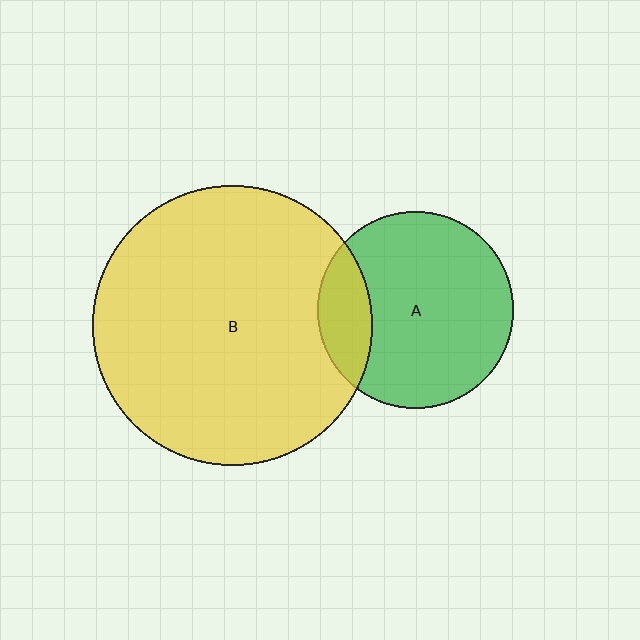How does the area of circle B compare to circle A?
Approximately 2.0 times.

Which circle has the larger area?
Circle B (yellow).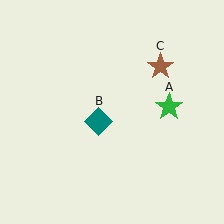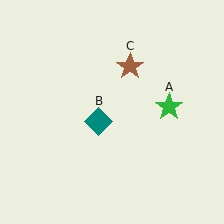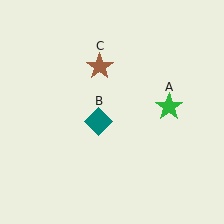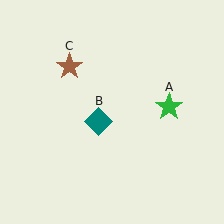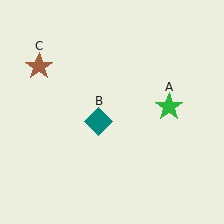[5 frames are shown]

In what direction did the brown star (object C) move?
The brown star (object C) moved left.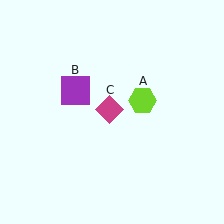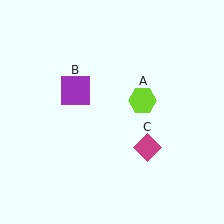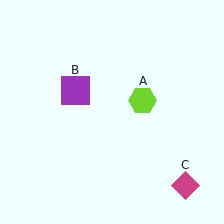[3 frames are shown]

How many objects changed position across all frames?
1 object changed position: magenta diamond (object C).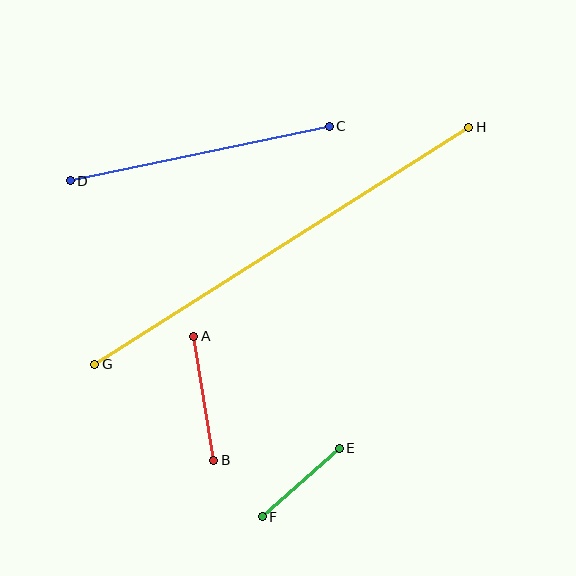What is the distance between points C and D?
The distance is approximately 265 pixels.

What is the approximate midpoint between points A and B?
The midpoint is at approximately (204, 398) pixels.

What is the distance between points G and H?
The distance is approximately 443 pixels.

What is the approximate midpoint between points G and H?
The midpoint is at approximately (282, 246) pixels.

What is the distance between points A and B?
The distance is approximately 126 pixels.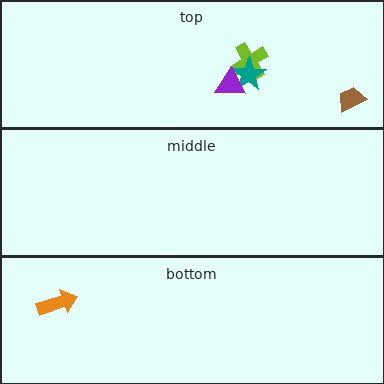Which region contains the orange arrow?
The bottom region.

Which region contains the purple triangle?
The top region.